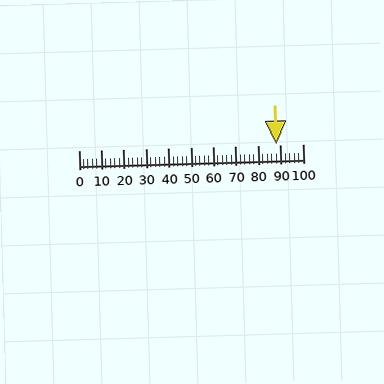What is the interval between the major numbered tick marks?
The major tick marks are spaced 10 units apart.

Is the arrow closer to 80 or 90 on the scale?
The arrow is closer to 90.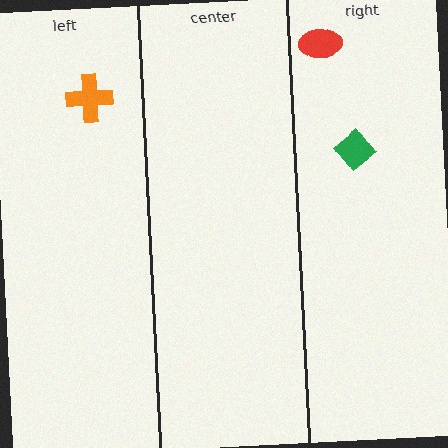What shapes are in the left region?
The orange cross.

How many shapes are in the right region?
2.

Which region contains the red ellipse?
The right region.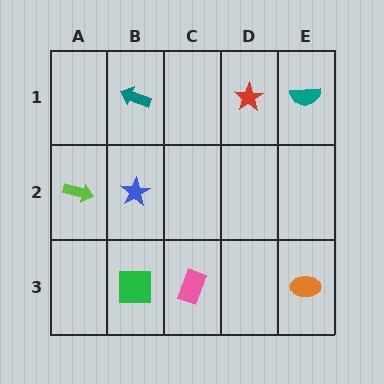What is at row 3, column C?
A pink rectangle.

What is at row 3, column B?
A green square.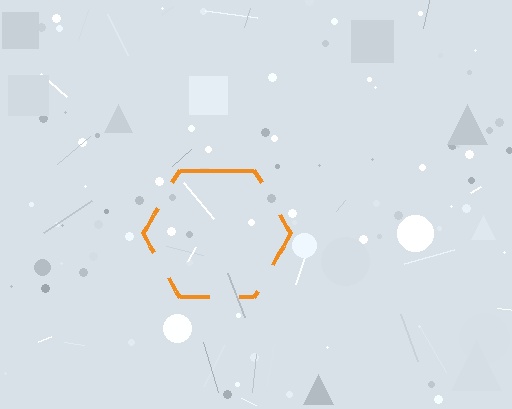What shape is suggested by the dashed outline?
The dashed outline suggests a hexagon.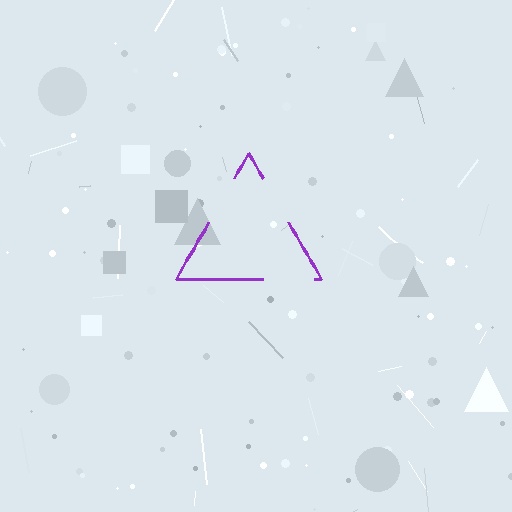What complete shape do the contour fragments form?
The contour fragments form a triangle.